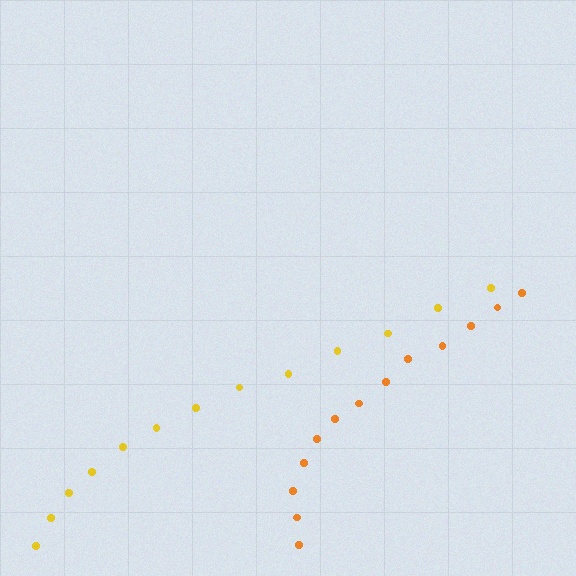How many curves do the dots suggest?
There are 2 distinct paths.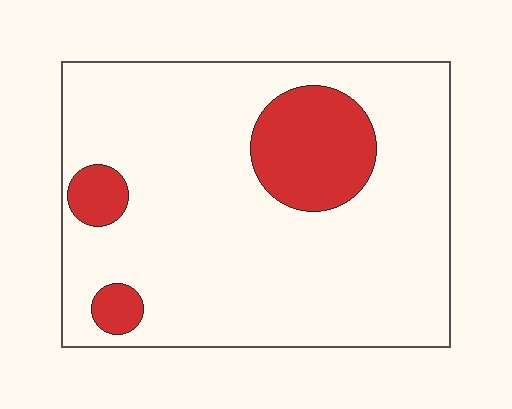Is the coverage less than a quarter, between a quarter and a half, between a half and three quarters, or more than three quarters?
Less than a quarter.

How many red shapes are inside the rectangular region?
3.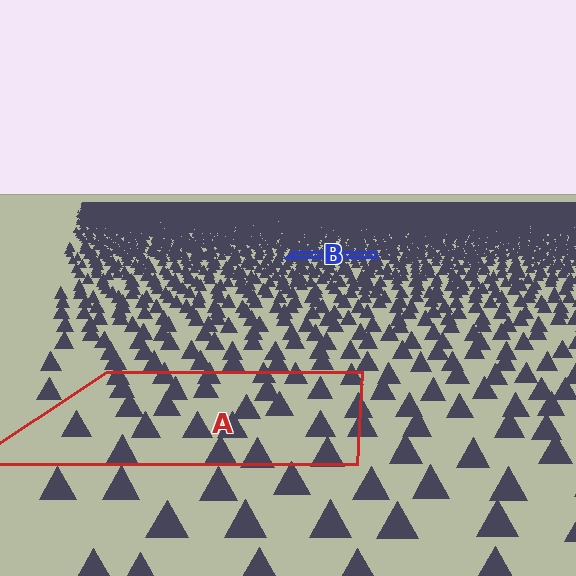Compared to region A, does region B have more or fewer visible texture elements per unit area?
Region B has more texture elements per unit area — they are packed more densely because it is farther away.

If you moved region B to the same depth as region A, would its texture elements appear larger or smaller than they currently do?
They would appear larger. At a closer depth, the same texture elements are projected at a bigger on-screen size.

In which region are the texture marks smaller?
The texture marks are smaller in region B, because it is farther away.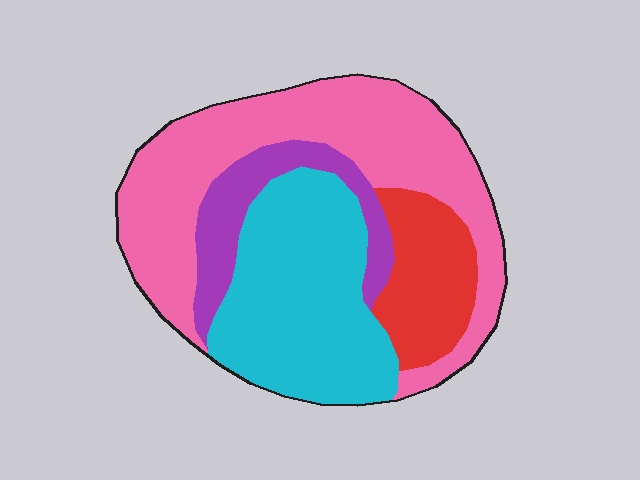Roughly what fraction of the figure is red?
Red takes up less than a quarter of the figure.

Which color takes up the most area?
Pink, at roughly 40%.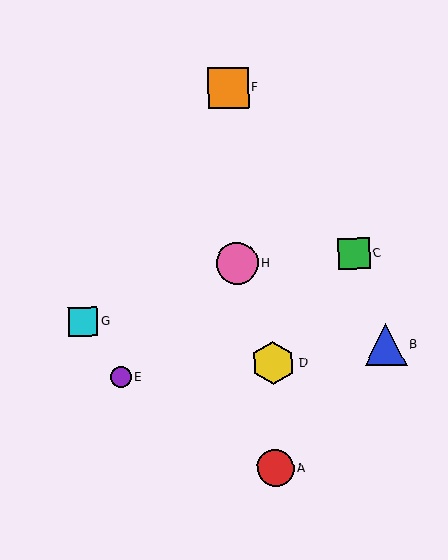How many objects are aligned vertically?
2 objects (A, D) are aligned vertically.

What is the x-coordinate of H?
Object H is at x≈237.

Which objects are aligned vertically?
Objects A, D are aligned vertically.